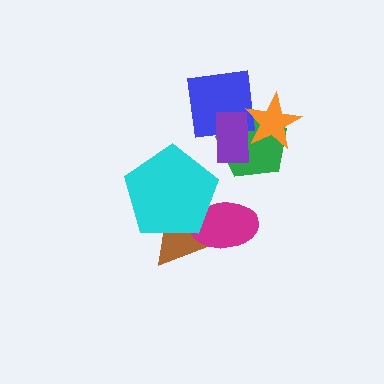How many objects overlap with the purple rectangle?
3 objects overlap with the purple rectangle.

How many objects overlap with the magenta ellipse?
2 objects overlap with the magenta ellipse.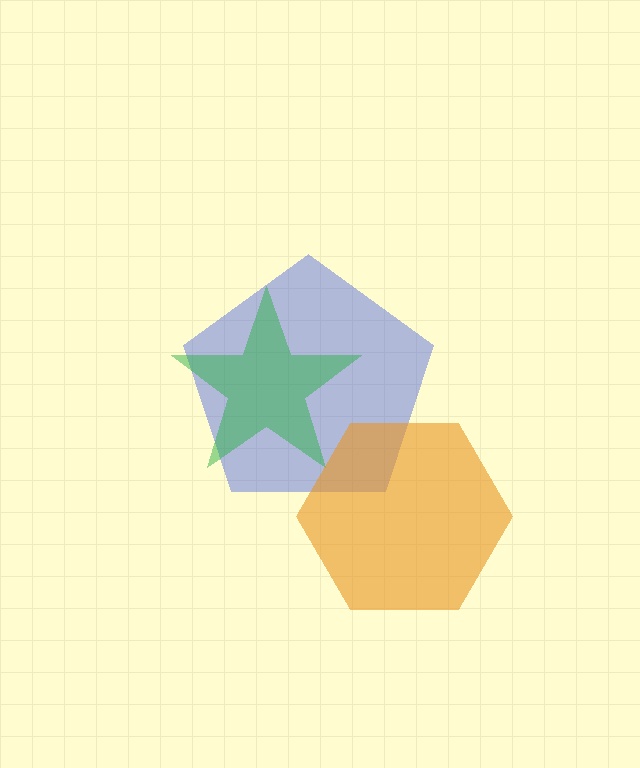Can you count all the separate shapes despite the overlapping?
Yes, there are 3 separate shapes.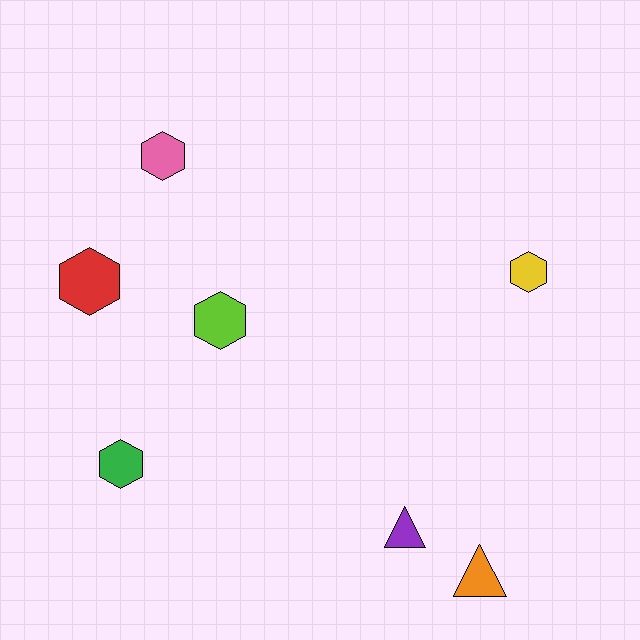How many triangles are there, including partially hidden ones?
There are 2 triangles.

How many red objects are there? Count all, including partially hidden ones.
There is 1 red object.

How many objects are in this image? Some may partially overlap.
There are 7 objects.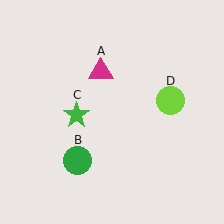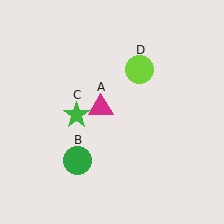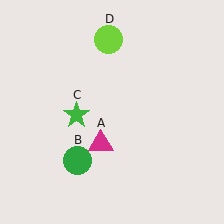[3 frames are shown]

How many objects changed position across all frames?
2 objects changed position: magenta triangle (object A), lime circle (object D).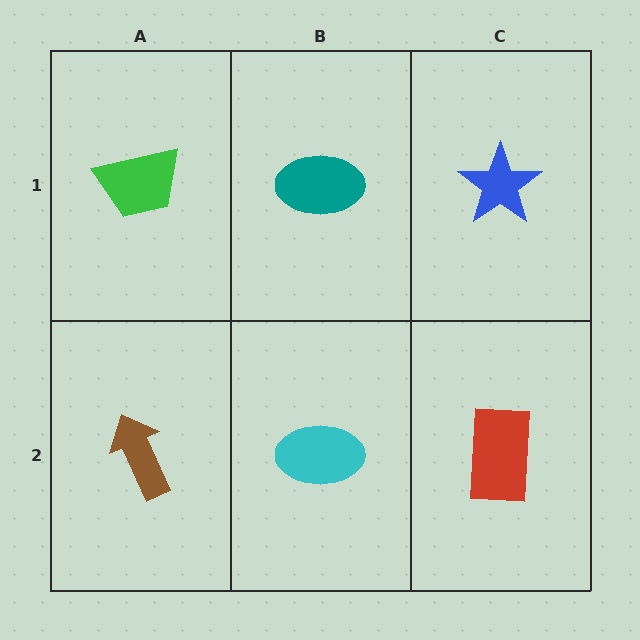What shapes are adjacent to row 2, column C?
A blue star (row 1, column C), a cyan ellipse (row 2, column B).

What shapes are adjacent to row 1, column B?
A cyan ellipse (row 2, column B), a green trapezoid (row 1, column A), a blue star (row 1, column C).